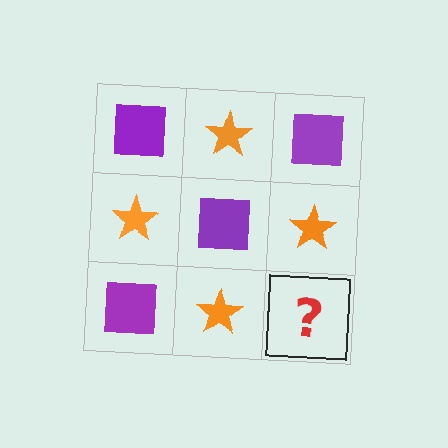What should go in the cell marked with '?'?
The missing cell should contain a purple square.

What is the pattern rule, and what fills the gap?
The rule is that it alternates purple square and orange star in a checkerboard pattern. The gap should be filled with a purple square.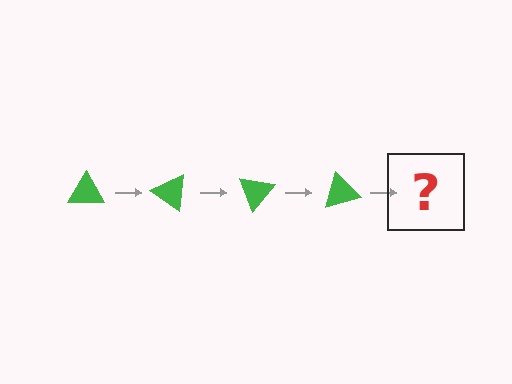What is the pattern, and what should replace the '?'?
The pattern is that the triangle rotates 35 degrees each step. The '?' should be a green triangle rotated 140 degrees.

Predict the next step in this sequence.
The next step is a green triangle rotated 140 degrees.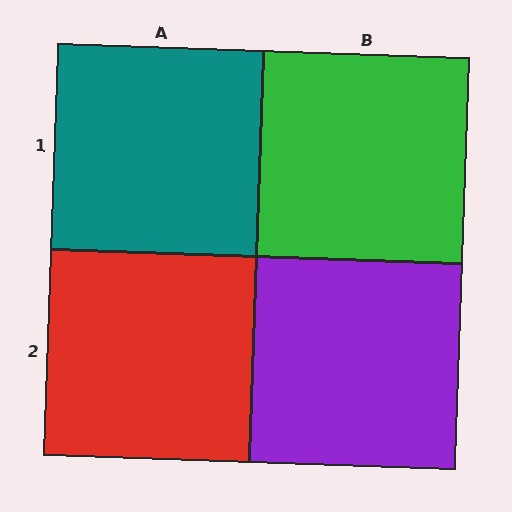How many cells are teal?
1 cell is teal.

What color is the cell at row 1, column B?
Green.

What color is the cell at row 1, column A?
Teal.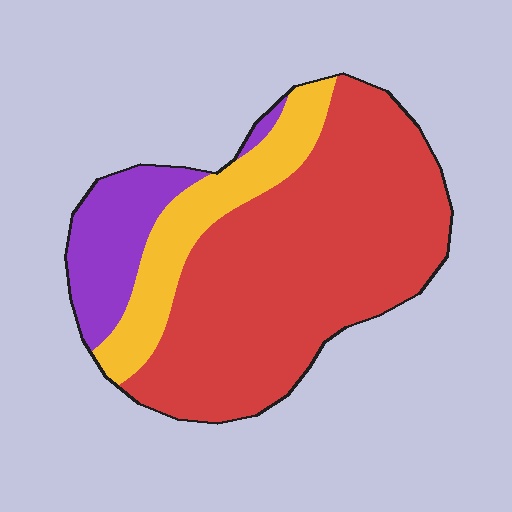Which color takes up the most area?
Red, at roughly 65%.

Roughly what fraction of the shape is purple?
Purple covers about 15% of the shape.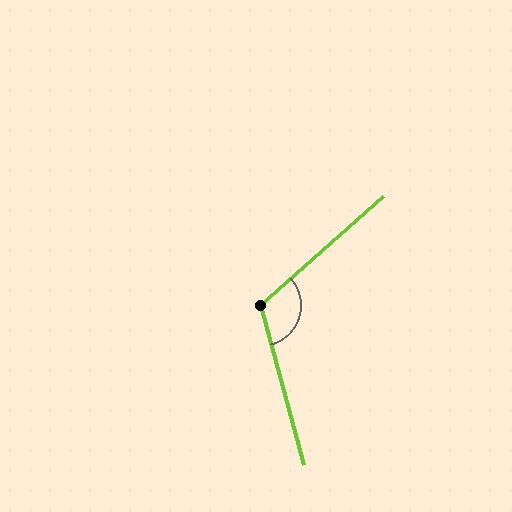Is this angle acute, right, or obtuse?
It is obtuse.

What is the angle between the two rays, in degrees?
Approximately 116 degrees.